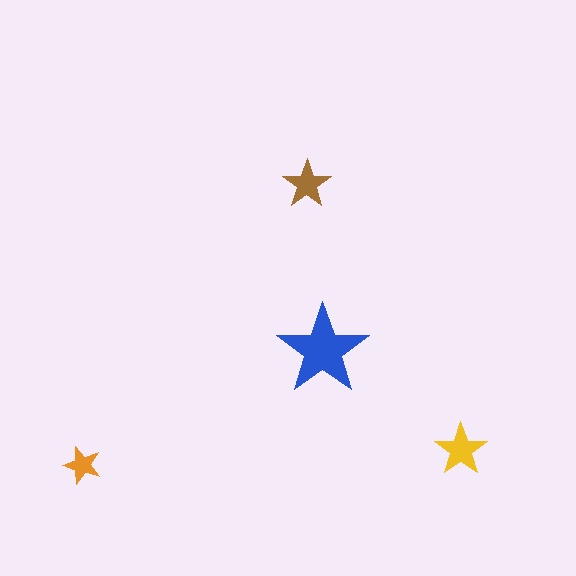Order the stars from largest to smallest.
the blue one, the yellow one, the brown one, the orange one.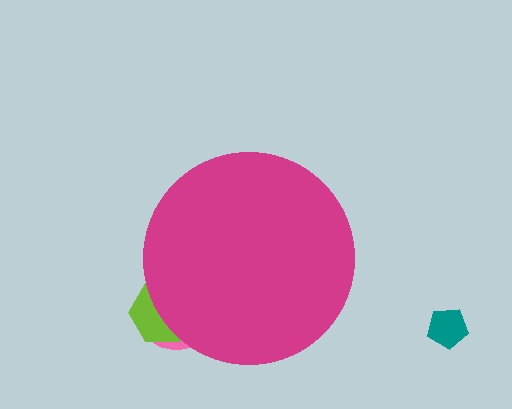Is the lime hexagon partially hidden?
Yes, the lime hexagon is partially hidden behind the magenta circle.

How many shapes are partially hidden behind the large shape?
2 shapes are partially hidden.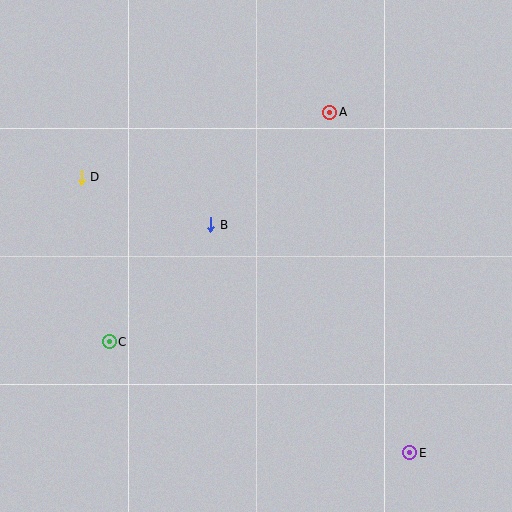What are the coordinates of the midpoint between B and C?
The midpoint between B and C is at (160, 283).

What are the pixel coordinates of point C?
Point C is at (109, 342).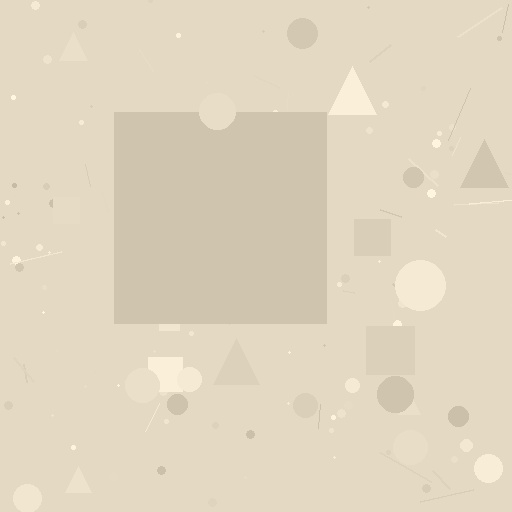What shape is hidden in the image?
A square is hidden in the image.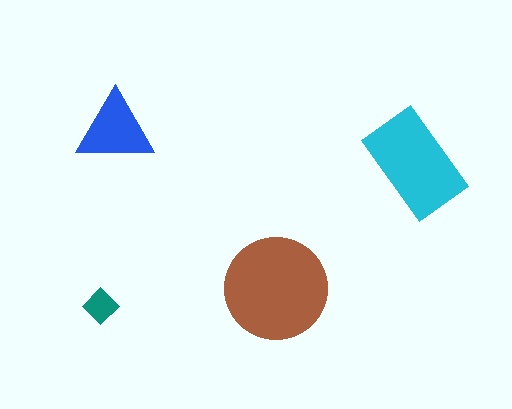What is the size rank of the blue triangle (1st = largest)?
3rd.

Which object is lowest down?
The teal diamond is bottommost.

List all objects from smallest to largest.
The teal diamond, the blue triangle, the cyan rectangle, the brown circle.